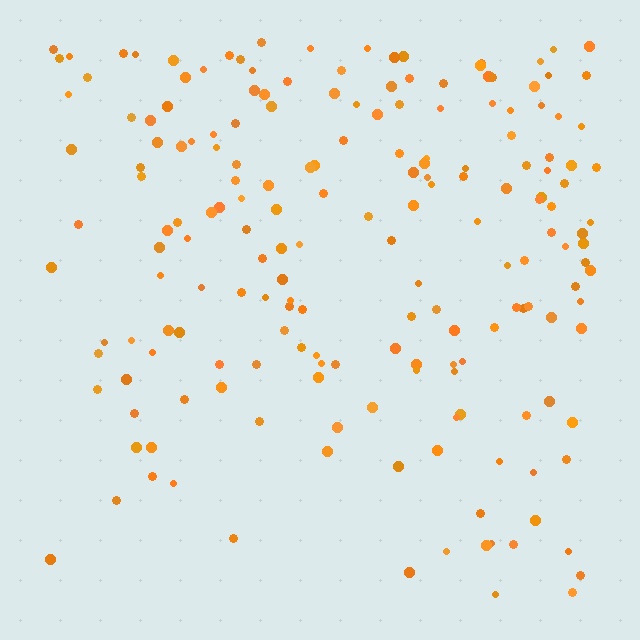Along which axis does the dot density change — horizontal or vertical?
Vertical.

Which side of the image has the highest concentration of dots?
The top.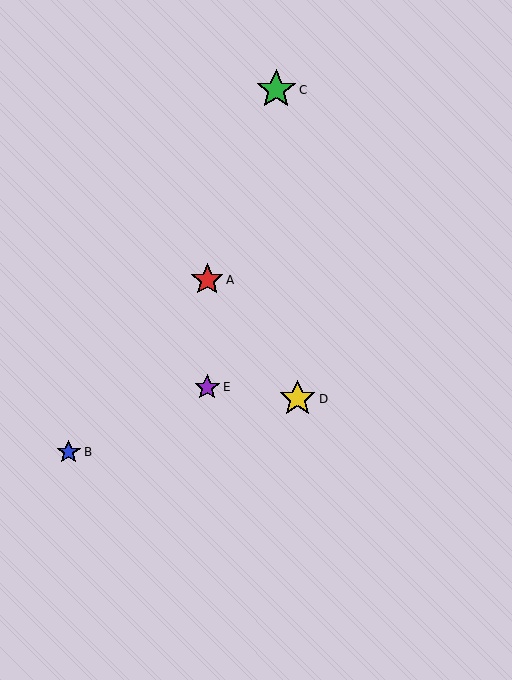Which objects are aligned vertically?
Objects A, E are aligned vertically.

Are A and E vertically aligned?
Yes, both are at x≈207.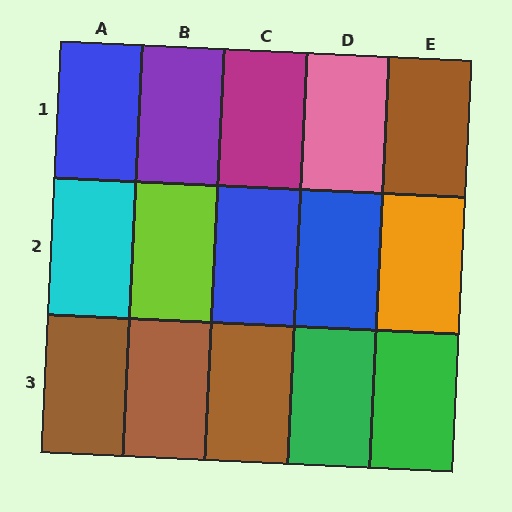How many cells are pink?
1 cell is pink.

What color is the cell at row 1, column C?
Magenta.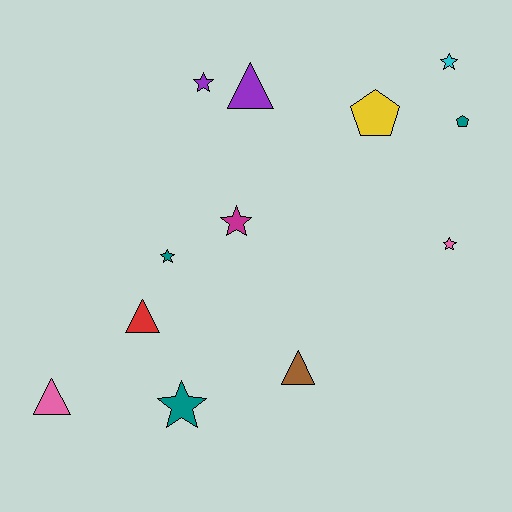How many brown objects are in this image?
There is 1 brown object.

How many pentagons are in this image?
There are 2 pentagons.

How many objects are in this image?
There are 12 objects.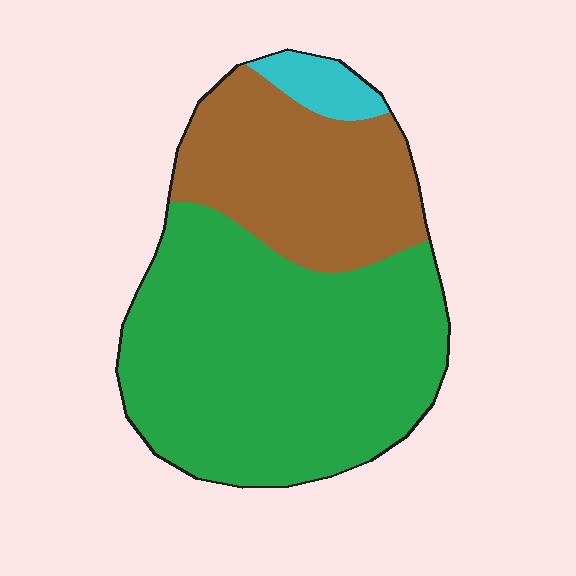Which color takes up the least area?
Cyan, at roughly 5%.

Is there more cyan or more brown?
Brown.